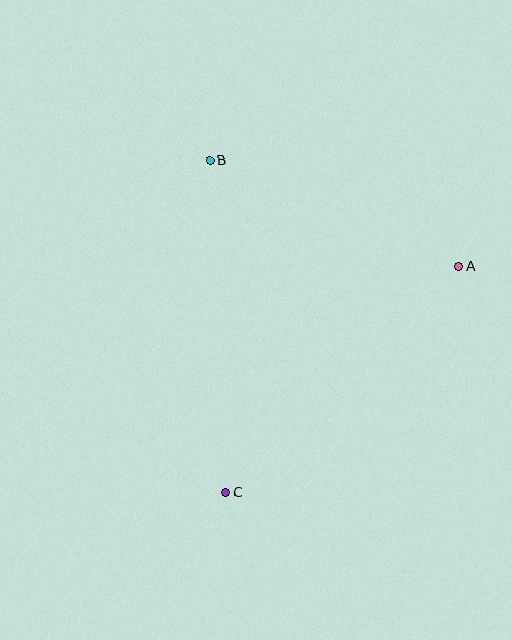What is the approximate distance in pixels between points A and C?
The distance between A and C is approximately 325 pixels.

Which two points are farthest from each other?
Points B and C are farthest from each other.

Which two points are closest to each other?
Points A and B are closest to each other.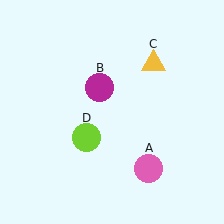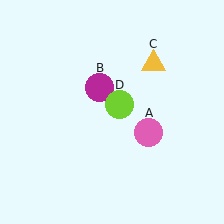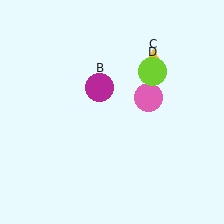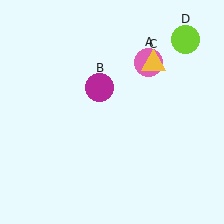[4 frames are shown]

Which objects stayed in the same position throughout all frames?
Magenta circle (object B) and yellow triangle (object C) remained stationary.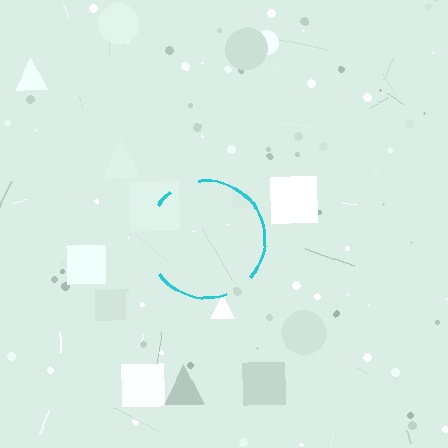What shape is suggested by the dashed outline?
The dashed outline suggests a circle.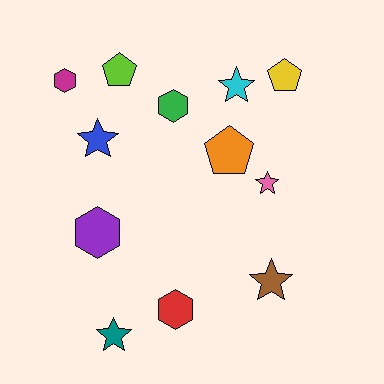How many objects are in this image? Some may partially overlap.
There are 12 objects.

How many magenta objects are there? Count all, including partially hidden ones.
There is 1 magenta object.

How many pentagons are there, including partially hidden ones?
There are 3 pentagons.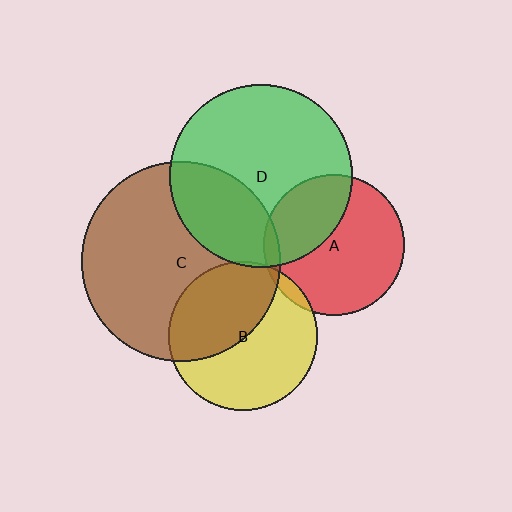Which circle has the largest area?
Circle C (brown).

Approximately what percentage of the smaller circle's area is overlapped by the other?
Approximately 30%.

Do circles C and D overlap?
Yes.